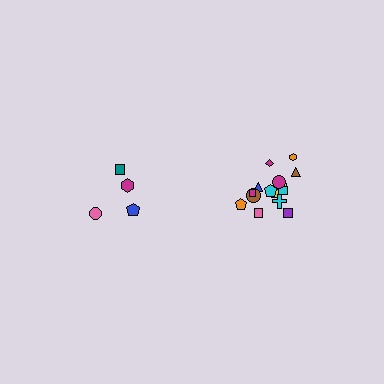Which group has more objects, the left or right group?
The right group.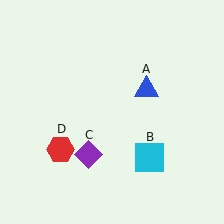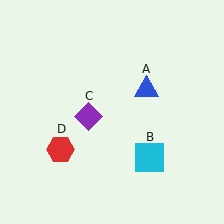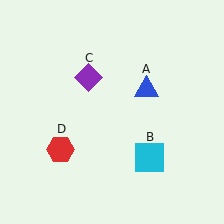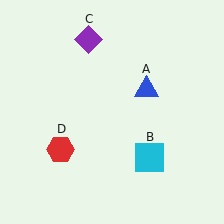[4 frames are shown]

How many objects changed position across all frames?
1 object changed position: purple diamond (object C).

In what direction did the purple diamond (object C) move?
The purple diamond (object C) moved up.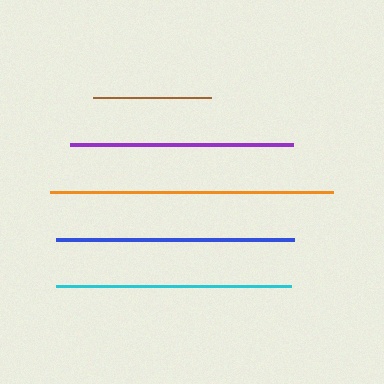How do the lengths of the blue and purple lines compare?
The blue and purple lines are approximately the same length.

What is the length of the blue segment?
The blue segment is approximately 238 pixels long.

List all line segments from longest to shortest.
From longest to shortest: orange, blue, cyan, purple, brown.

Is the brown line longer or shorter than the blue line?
The blue line is longer than the brown line.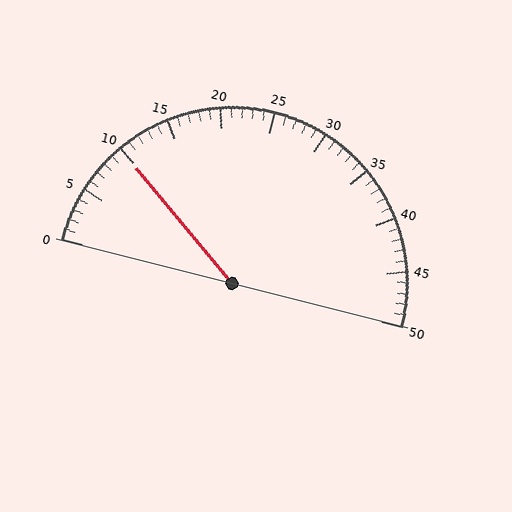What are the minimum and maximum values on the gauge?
The gauge ranges from 0 to 50.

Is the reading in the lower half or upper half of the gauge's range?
The reading is in the lower half of the range (0 to 50).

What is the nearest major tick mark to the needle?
The nearest major tick mark is 10.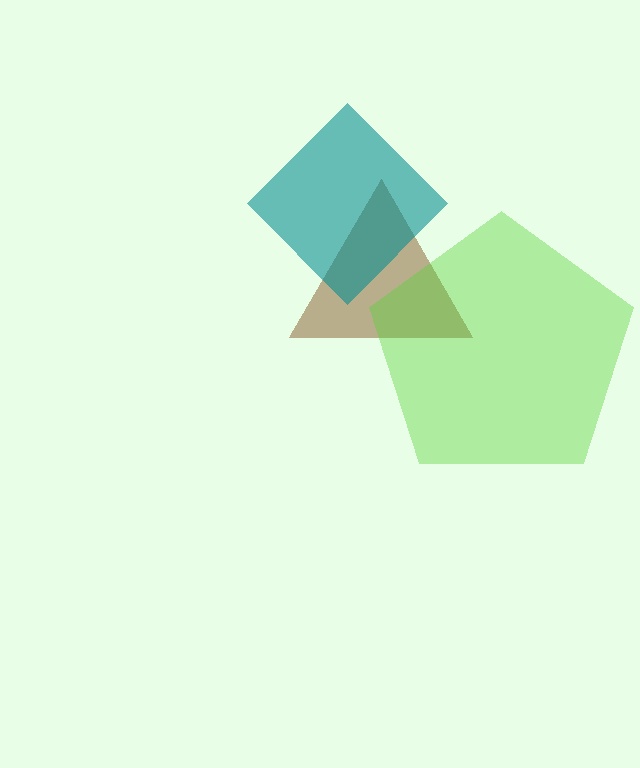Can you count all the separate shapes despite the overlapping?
Yes, there are 3 separate shapes.